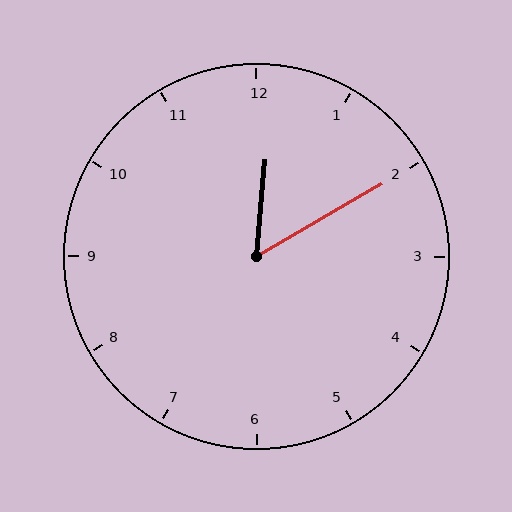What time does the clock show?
12:10.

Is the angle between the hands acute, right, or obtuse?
It is acute.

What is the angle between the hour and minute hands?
Approximately 55 degrees.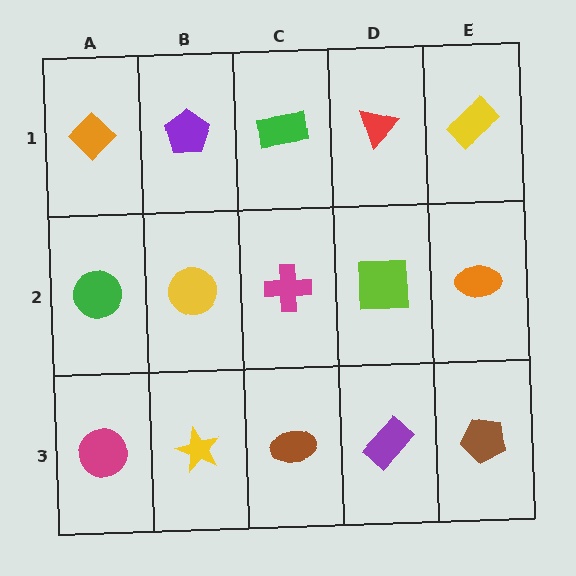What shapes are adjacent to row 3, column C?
A magenta cross (row 2, column C), a yellow star (row 3, column B), a purple rectangle (row 3, column D).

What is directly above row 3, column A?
A green circle.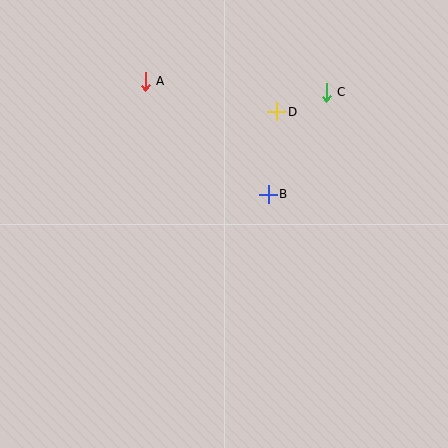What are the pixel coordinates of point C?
Point C is at (326, 92).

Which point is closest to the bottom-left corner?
Point B is closest to the bottom-left corner.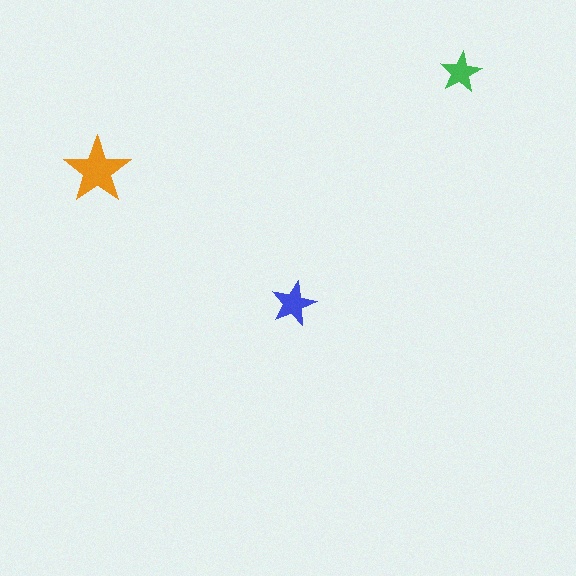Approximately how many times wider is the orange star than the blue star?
About 1.5 times wider.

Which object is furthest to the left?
The orange star is leftmost.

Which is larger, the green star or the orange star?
The orange one.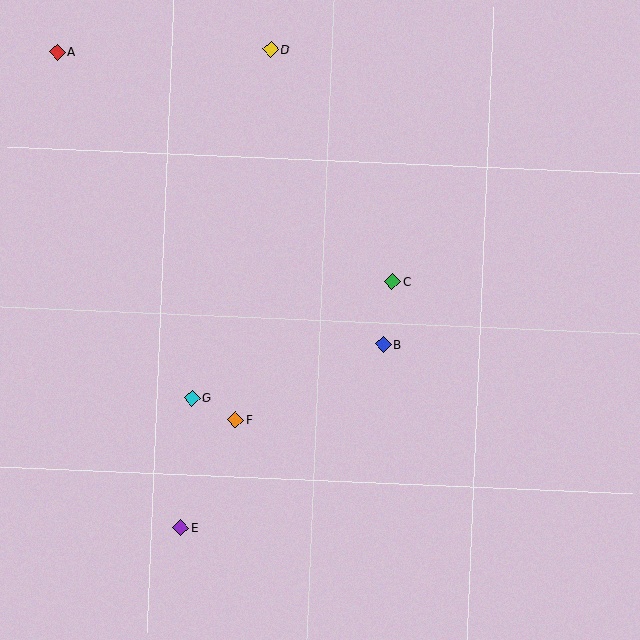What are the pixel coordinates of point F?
Point F is at (235, 420).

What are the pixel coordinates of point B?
Point B is at (383, 345).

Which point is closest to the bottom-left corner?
Point E is closest to the bottom-left corner.